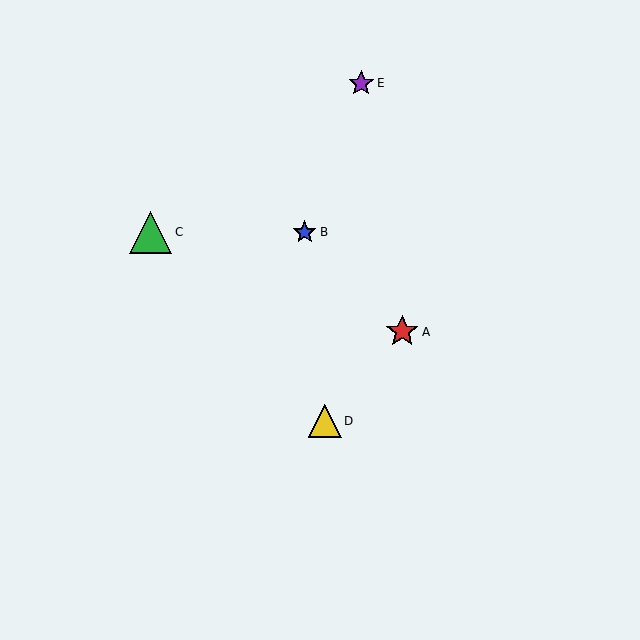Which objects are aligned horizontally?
Objects B, C are aligned horizontally.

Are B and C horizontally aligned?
Yes, both are at y≈232.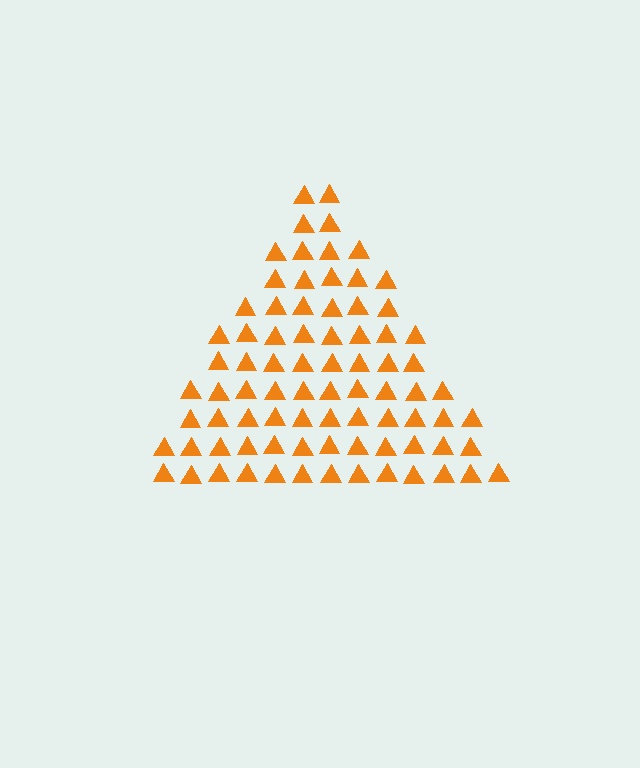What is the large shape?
The large shape is a triangle.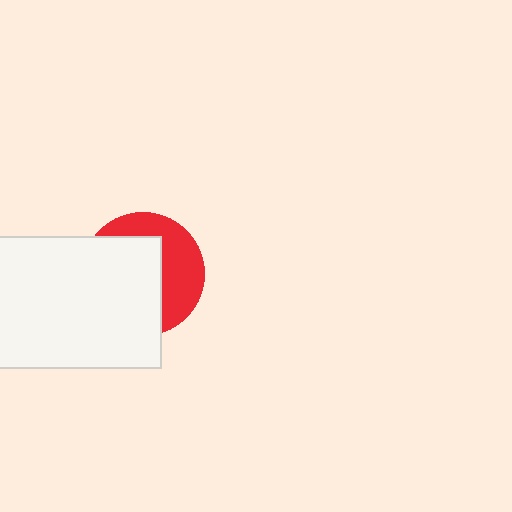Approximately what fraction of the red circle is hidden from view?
Roughly 59% of the red circle is hidden behind the white rectangle.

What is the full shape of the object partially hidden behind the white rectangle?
The partially hidden object is a red circle.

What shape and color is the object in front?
The object in front is a white rectangle.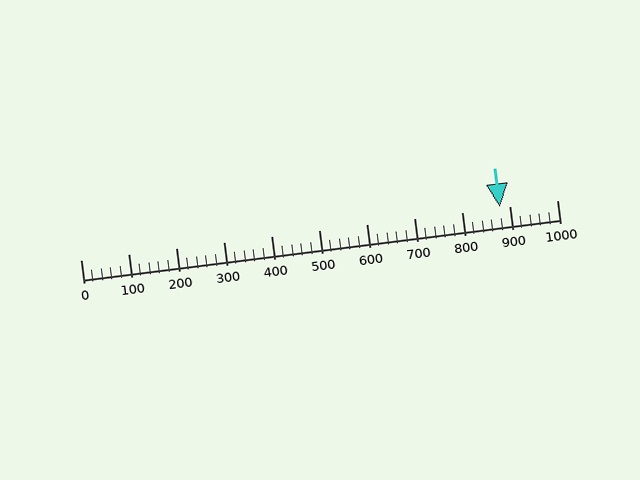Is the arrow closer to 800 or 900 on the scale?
The arrow is closer to 900.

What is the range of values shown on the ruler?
The ruler shows values from 0 to 1000.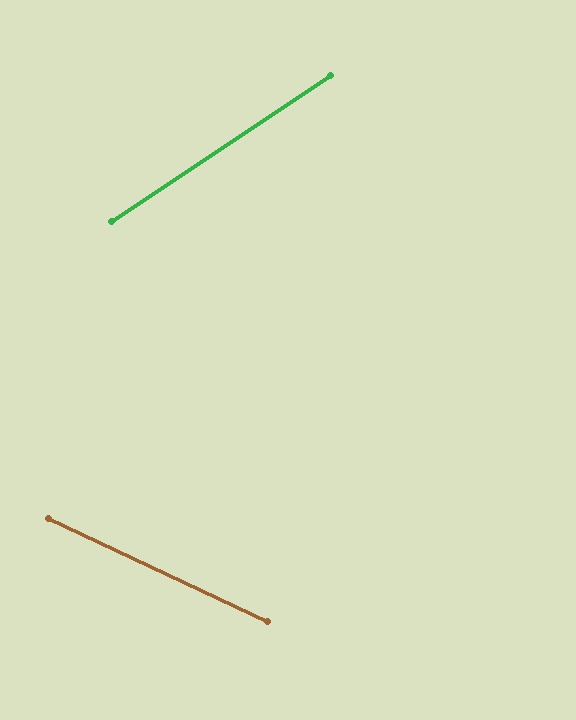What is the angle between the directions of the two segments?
Approximately 59 degrees.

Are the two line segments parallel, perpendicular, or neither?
Neither parallel nor perpendicular — they differ by about 59°.